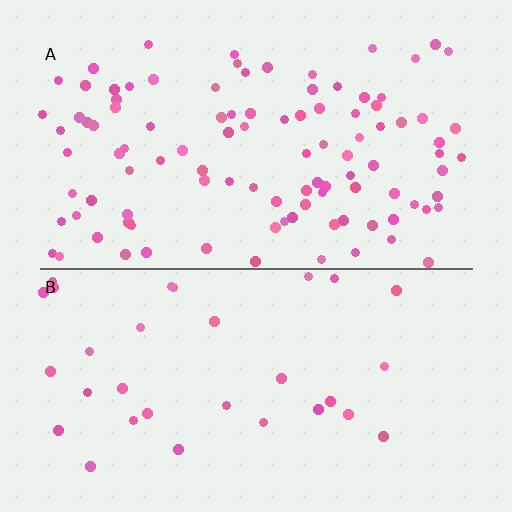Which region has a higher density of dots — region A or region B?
A (the top).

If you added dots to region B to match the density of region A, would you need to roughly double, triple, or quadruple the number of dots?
Approximately triple.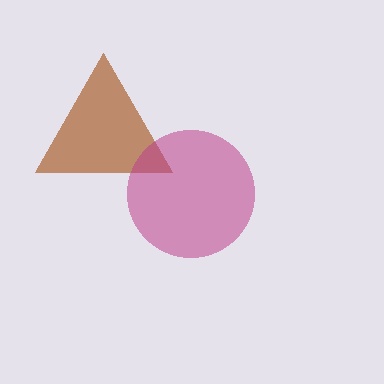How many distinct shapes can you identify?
There are 2 distinct shapes: a brown triangle, a magenta circle.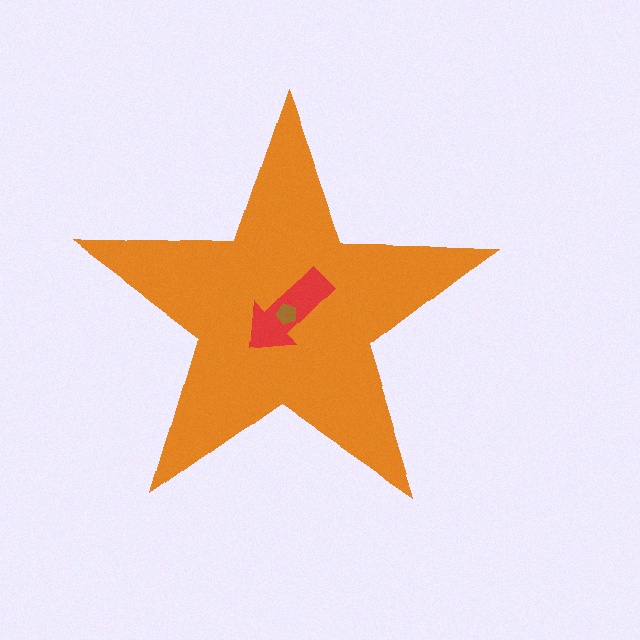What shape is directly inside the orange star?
The red arrow.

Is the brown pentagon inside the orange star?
Yes.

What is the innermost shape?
The brown pentagon.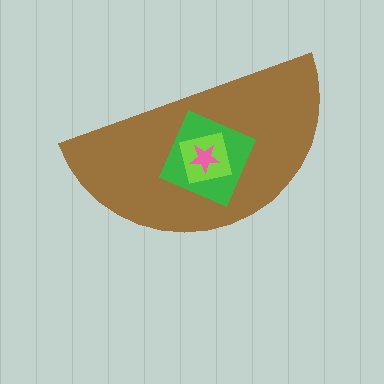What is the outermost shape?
The brown semicircle.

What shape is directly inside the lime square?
The pink star.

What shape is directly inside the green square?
The lime square.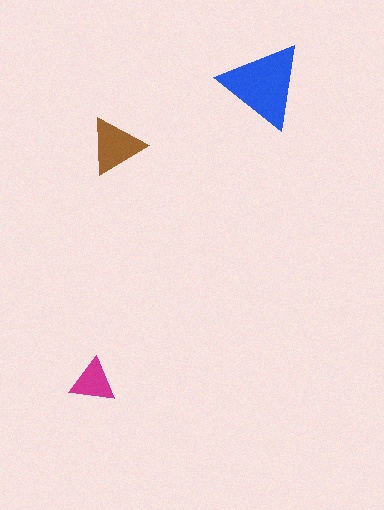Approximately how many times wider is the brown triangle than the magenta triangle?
About 1.5 times wider.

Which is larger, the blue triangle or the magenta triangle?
The blue one.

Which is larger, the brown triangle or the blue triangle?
The blue one.